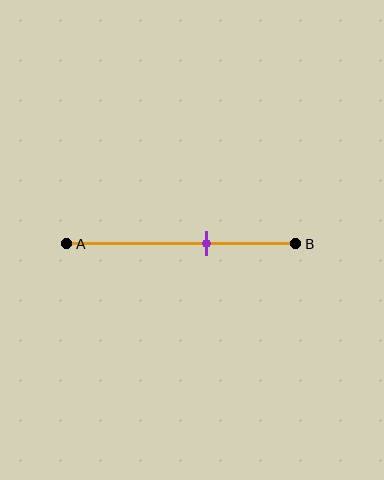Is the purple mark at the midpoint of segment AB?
No, the mark is at about 60% from A, not at the 50% midpoint.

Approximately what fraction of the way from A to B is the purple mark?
The purple mark is approximately 60% of the way from A to B.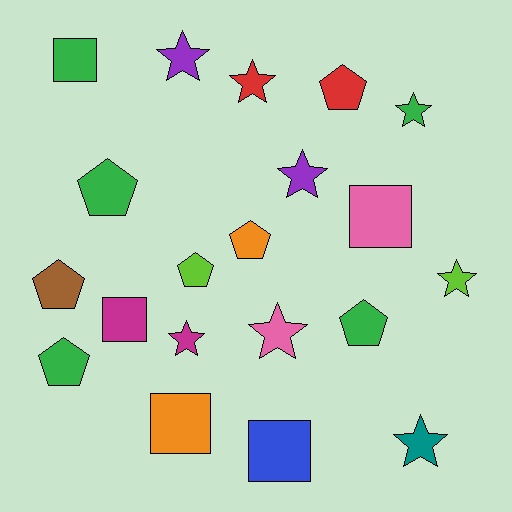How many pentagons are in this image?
There are 7 pentagons.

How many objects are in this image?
There are 20 objects.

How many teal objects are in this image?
There is 1 teal object.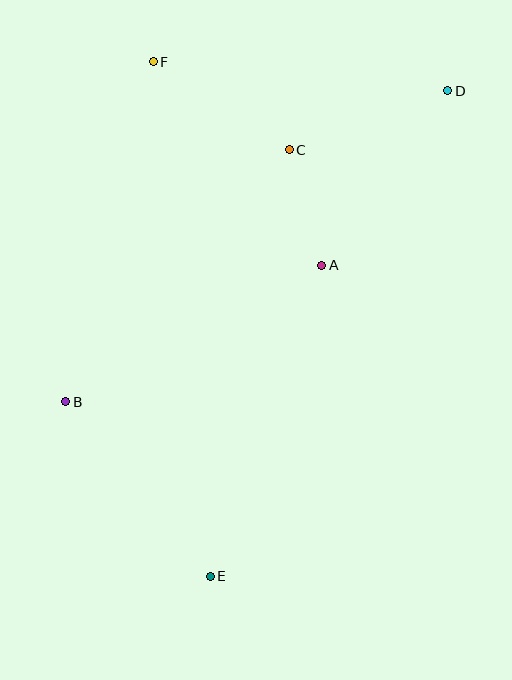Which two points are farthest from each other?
Points D and E are farthest from each other.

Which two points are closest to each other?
Points A and C are closest to each other.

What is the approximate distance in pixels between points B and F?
The distance between B and F is approximately 351 pixels.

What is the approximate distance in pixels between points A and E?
The distance between A and E is approximately 330 pixels.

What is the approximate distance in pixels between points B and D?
The distance between B and D is approximately 493 pixels.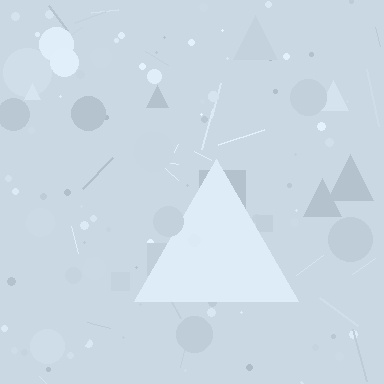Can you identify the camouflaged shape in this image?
The camouflaged shape is a triangle.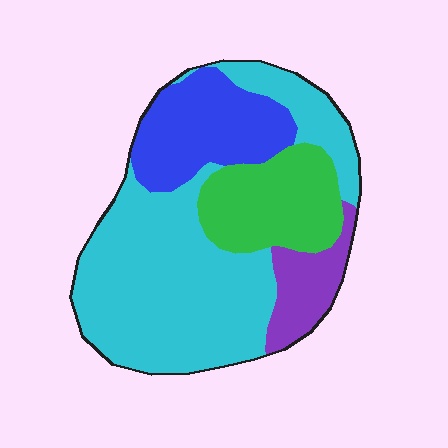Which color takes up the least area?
Purple, at roughly 10%.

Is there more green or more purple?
Green.